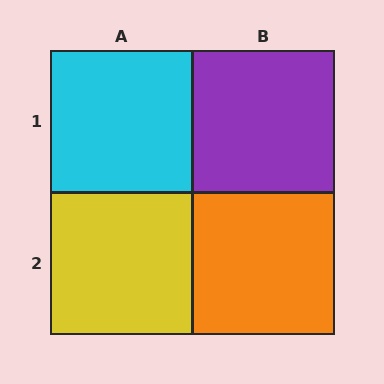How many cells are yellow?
1 cell is yellow.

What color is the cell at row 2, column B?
Orange.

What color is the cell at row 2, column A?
Yellow.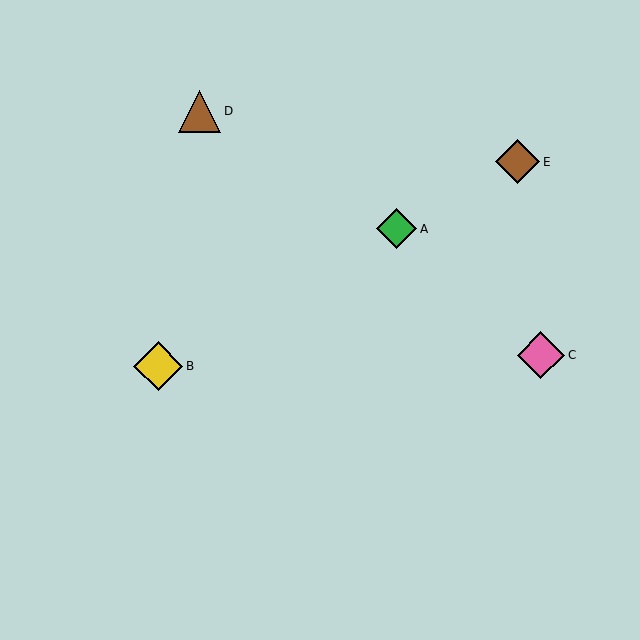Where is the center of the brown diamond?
The center of the brown diamond is at (518, 162).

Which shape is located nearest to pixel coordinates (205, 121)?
The brown triangle (labeled D) at (200, 111) is nearest to that location.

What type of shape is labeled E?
Shape E is a brown diamond.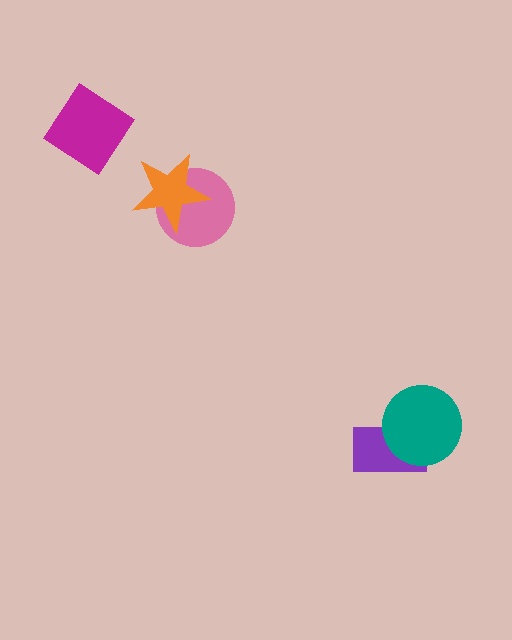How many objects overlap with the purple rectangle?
1 object overlaps with the purple rectangle.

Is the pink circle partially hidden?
Yes, it is partially covered by another shape.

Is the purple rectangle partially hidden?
Yes, it is partially covered by another shape.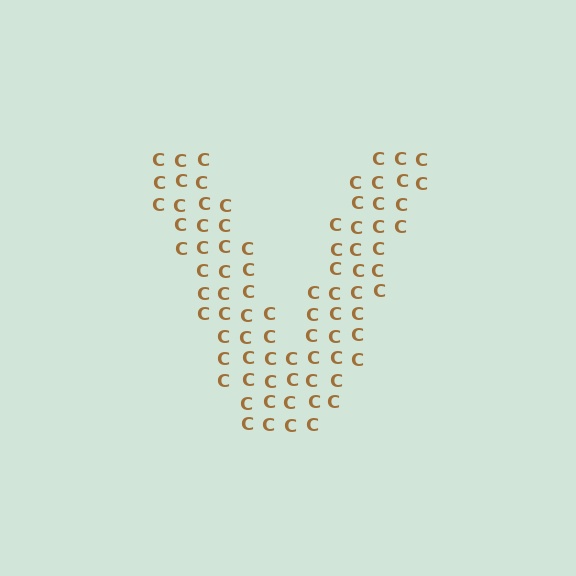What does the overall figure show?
The overall figure shows the letter V.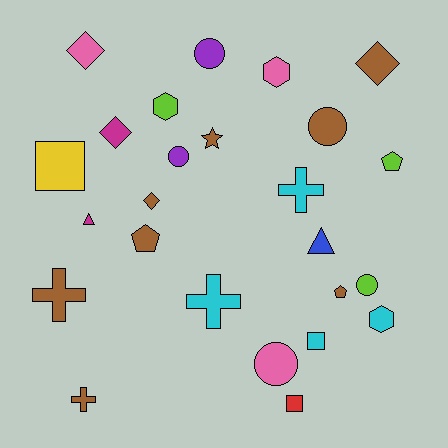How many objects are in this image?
There are 25 objects.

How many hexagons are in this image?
There are 3 hexagons.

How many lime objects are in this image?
There are 3 lime objects.